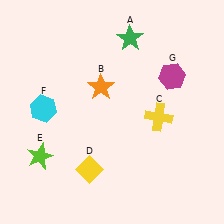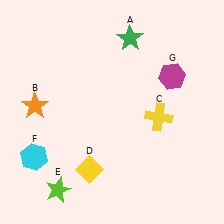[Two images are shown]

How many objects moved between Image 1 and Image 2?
3 objects moved between the two images.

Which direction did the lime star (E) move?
The lime star (E) moved down.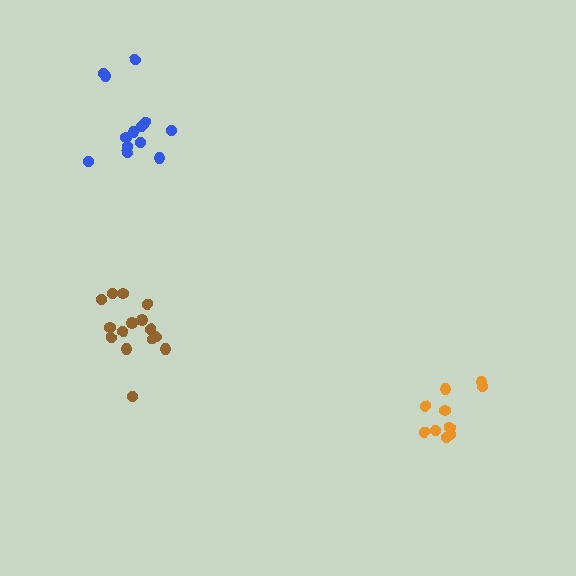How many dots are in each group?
Group 1: 10 dots, Group 2: 13 dots, Group 3: 15 dots (38 total).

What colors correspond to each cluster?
The clusters are colored: orange, blue, brown.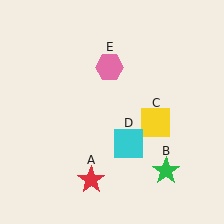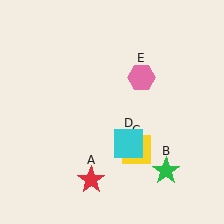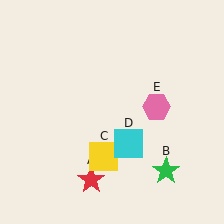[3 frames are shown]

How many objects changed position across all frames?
2 objects changed position: yellow square (object C), pink hexagon (object E).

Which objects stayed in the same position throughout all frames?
Red star (object A) and green star (object B) and cyan square (object D) remained stationary.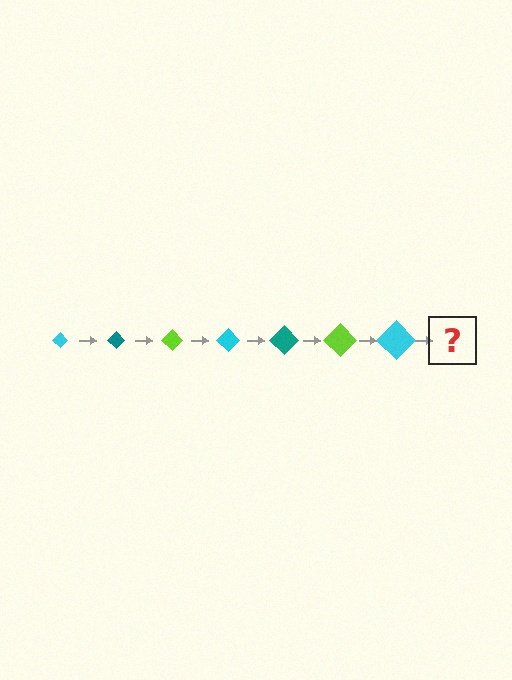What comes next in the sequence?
The next element should be a teal diamond, larger than the previous one.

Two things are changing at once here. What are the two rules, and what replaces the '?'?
The two rules are that the diamond grows larger each step and the color cycles through cyan, teal, and lime. The '?' should be a teal diamond, larger than the previous one.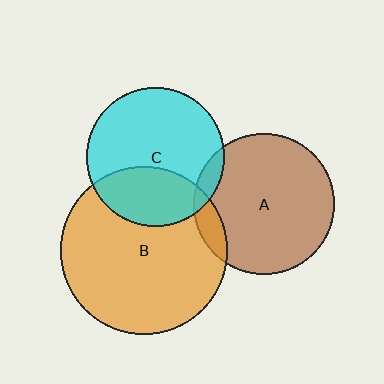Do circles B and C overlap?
Yes.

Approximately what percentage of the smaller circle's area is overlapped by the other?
Approximately 35%.